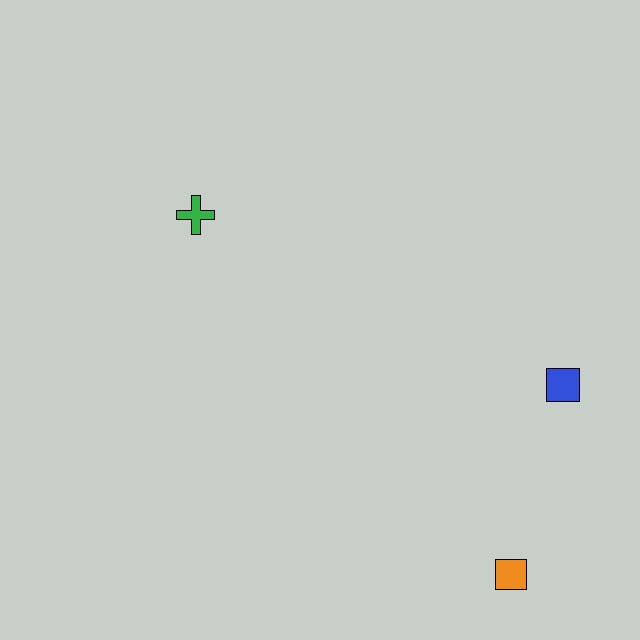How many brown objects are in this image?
There are no brown objects.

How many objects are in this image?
There are 3 objects.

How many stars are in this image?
There are no stars.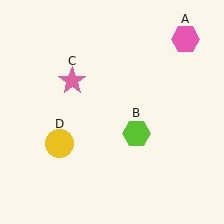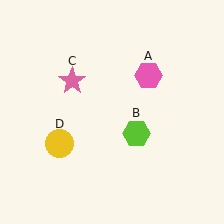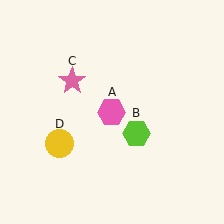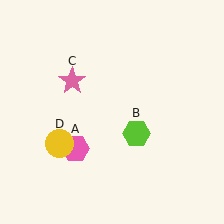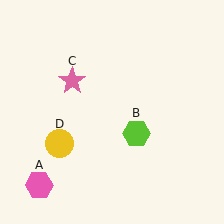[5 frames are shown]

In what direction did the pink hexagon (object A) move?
The pink hexagon (object A) moved down and to the left.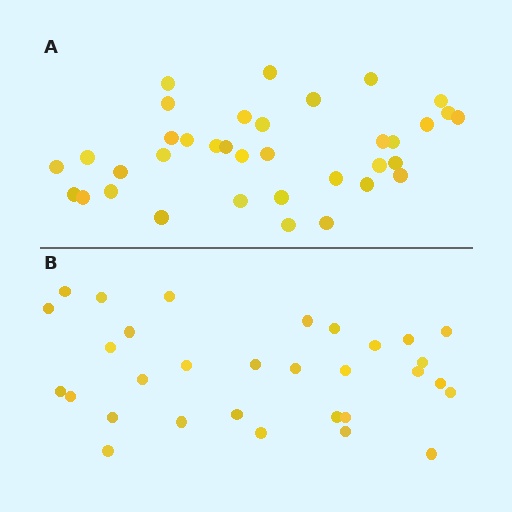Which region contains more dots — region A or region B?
Region A (the top region) has more dots.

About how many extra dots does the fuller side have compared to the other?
Region A has about 5 more dots than region B.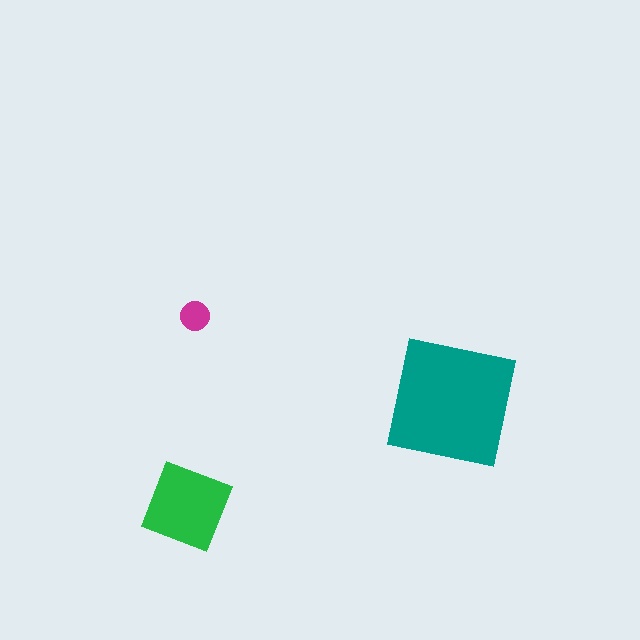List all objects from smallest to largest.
The magenta circle, the green diamond, the teal square.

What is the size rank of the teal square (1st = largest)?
1st.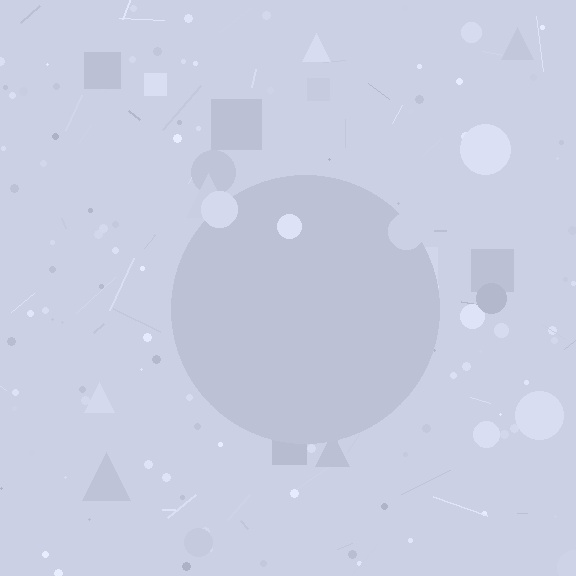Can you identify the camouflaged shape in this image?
The camouflaged shape is a circle.